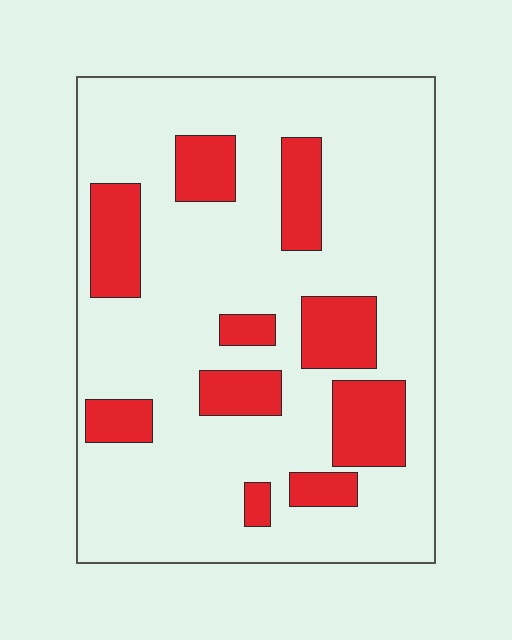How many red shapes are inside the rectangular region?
10.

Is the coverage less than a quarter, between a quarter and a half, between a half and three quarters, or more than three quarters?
Less than a quarter.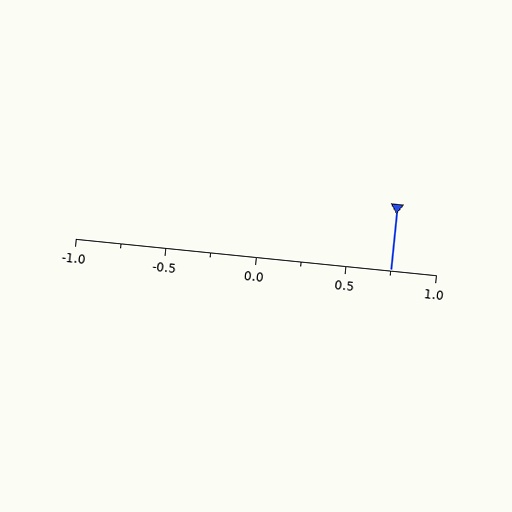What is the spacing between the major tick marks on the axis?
The major ticks are spaced 0.5 apart.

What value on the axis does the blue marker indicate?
The marker indicates approximately 0.75.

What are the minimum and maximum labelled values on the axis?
The axis runs from -1.0 to 1.0.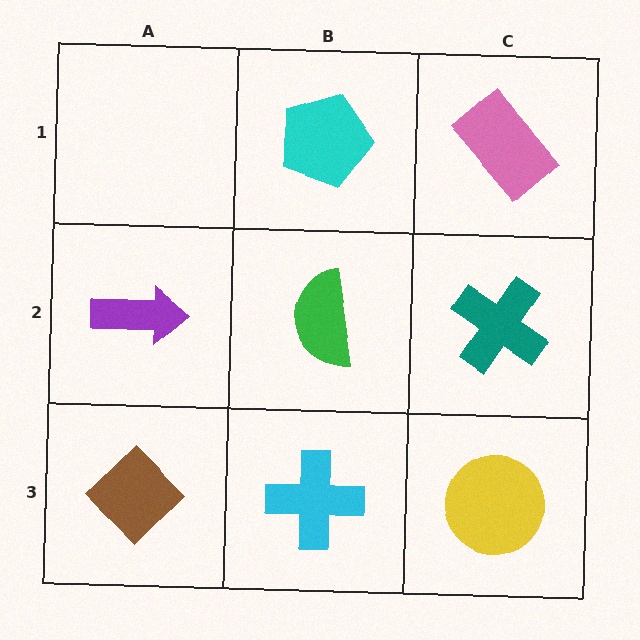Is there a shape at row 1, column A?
No, that cell is empty.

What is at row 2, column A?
A purple arrow.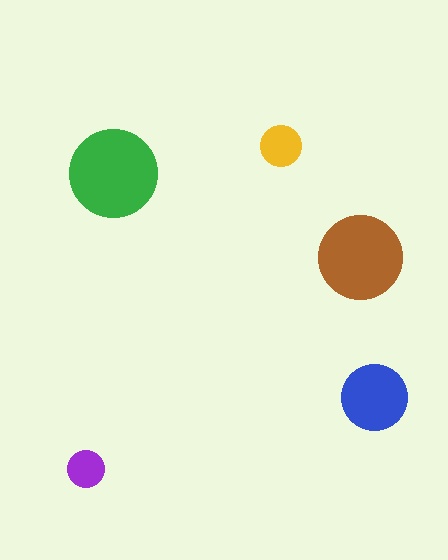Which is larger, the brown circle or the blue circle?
The brown one.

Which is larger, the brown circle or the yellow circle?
The brown one.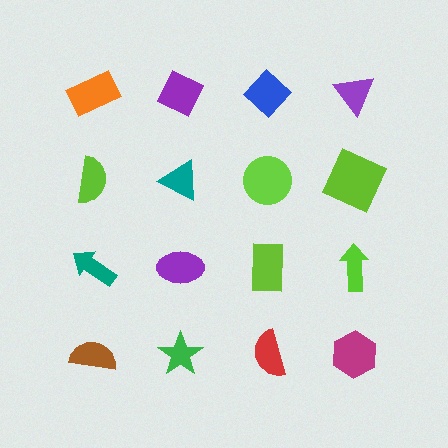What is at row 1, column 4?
A purple triangle.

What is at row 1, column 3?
A blue diamond.